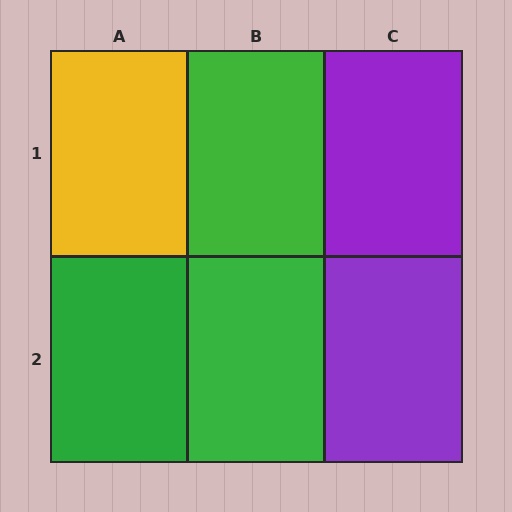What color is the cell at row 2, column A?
Green.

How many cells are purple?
2 cells are purple.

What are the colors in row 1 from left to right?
Yellow, green, purple.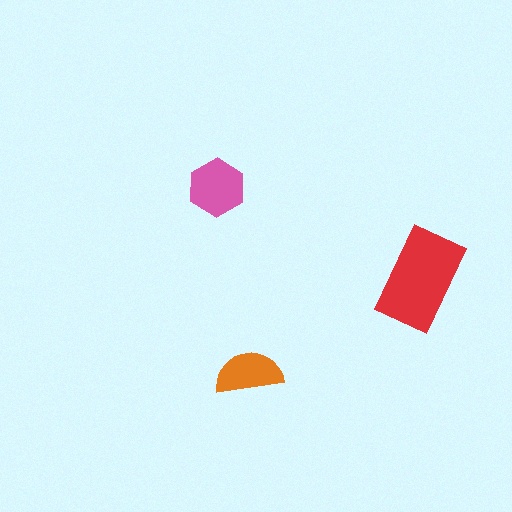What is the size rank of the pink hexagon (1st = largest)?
2nd.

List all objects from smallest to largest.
The orange semicircle, the pink hexagon, the red rectangle.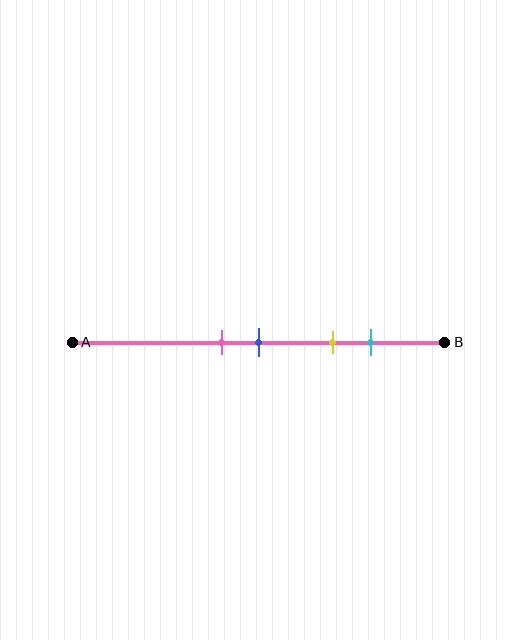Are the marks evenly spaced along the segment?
No, the marks are not evenly spaced.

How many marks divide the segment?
There are 4 marks dividing the segment.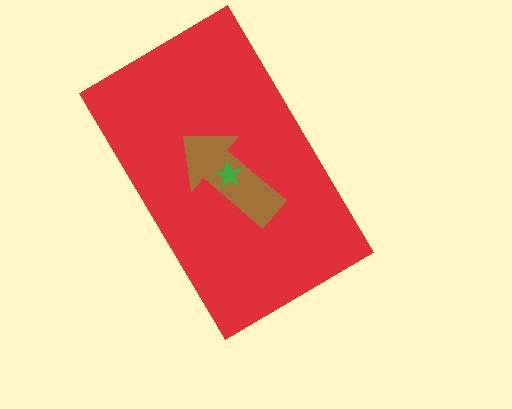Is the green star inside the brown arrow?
Yes.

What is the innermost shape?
The green star.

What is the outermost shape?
The red rectangle.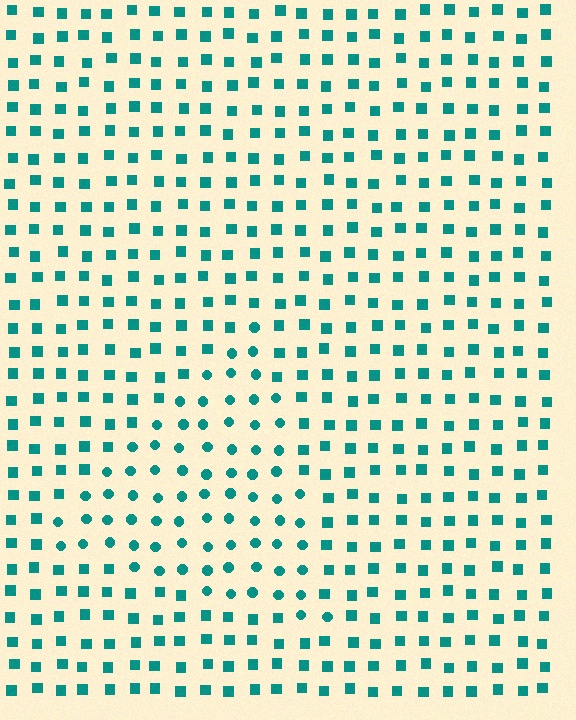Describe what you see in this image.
The image is filled with small teal elements arranged in a uniform grid. A triangle-shaped region contains circles, while the surrounding area contains squares. The boundary is defined purely by the change in element shape.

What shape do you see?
I see a triangle.